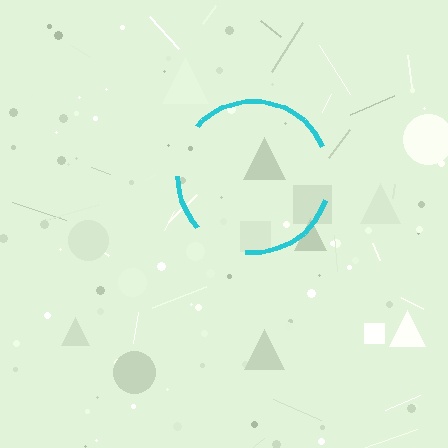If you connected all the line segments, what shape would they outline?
They would outline a circle.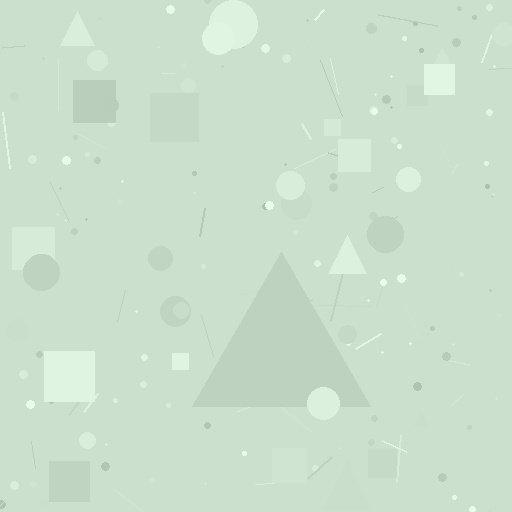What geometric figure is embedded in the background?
A triangle is embedded in the background.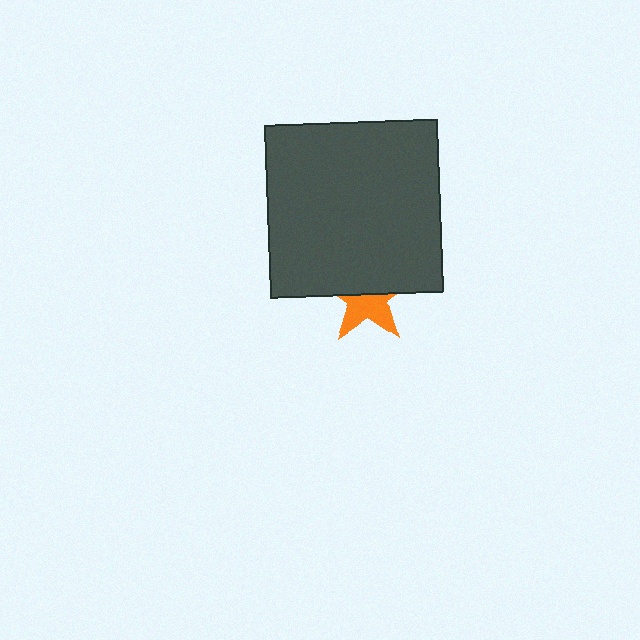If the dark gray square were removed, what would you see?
You would see the complete orange star.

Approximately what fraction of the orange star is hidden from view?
Roughly 53% of the orange star is hidden behind the dark gray square.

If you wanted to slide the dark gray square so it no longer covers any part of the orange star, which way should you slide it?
Slide it up — that is the most direct way to separate the two shapes.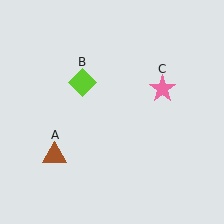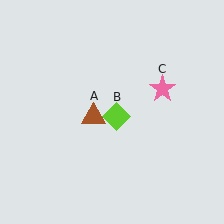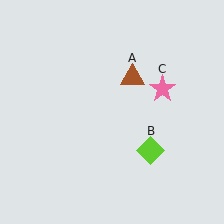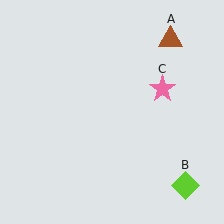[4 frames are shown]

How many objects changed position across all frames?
2 objects changed position: brown triangle (object A), lime diamond (object B).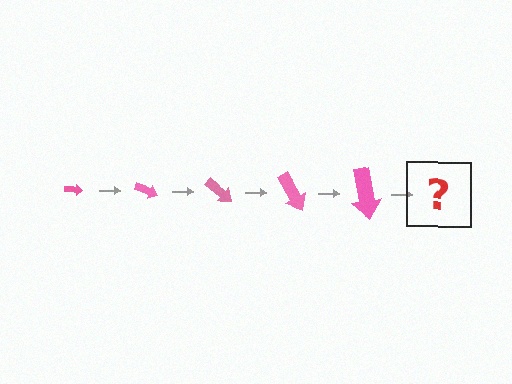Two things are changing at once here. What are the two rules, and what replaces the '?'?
The two rules are that the arrow grows larger each step and it rotates 20 degrees each step. The '?' should be an arrow, larger than the previous one and rotated 100 degrees from the start.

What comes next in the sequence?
The next element should be an arrow, larger than the previous one and rotated 100 degrees from the start.